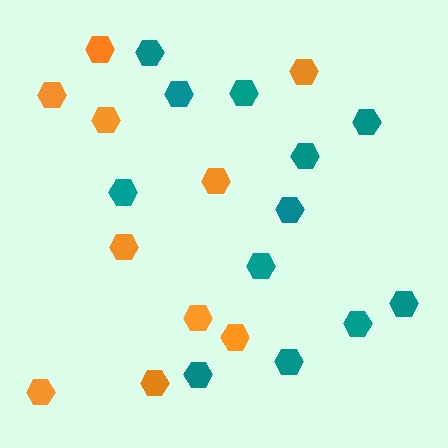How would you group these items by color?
There are 2 groups: one group of teal hexagons (12) and one group of orange hexagons (10).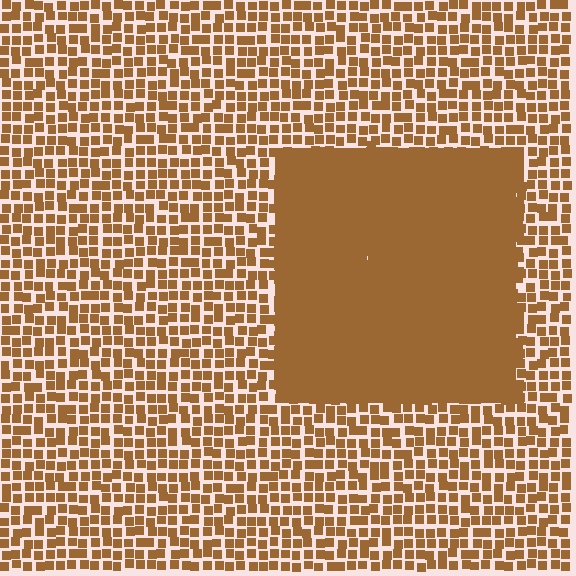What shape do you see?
I see a rectangle.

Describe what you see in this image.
The image contains small brown elements arranged at two different densities. A rectangle-shaped region is visible where the elements are more densely packed than the surrounding area.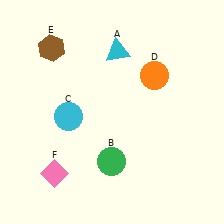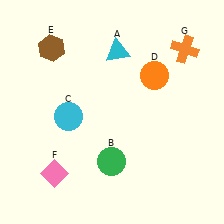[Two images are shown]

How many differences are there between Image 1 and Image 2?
There is 1 difference between the two images.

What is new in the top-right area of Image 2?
An orange cross (G) was added in the top-right area of Image 2.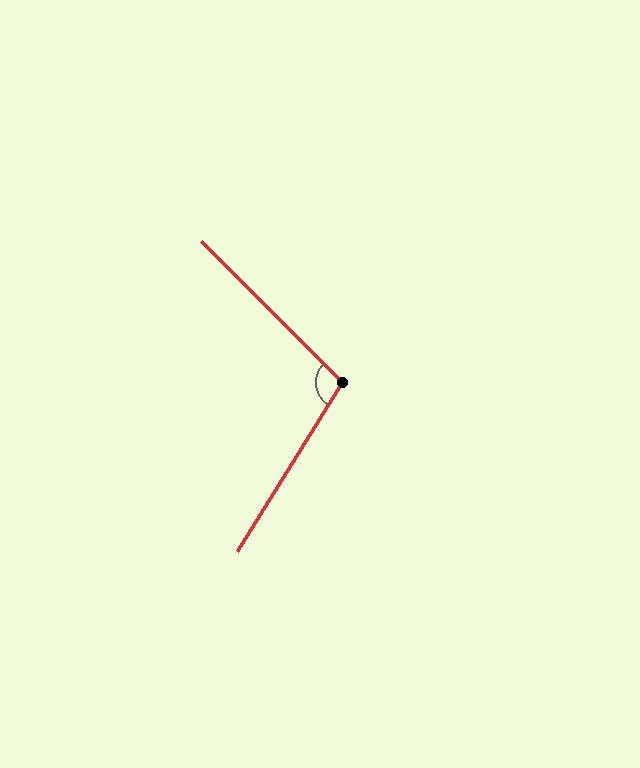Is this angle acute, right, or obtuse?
It is obtuse.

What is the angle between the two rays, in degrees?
Approximately 103 degrees.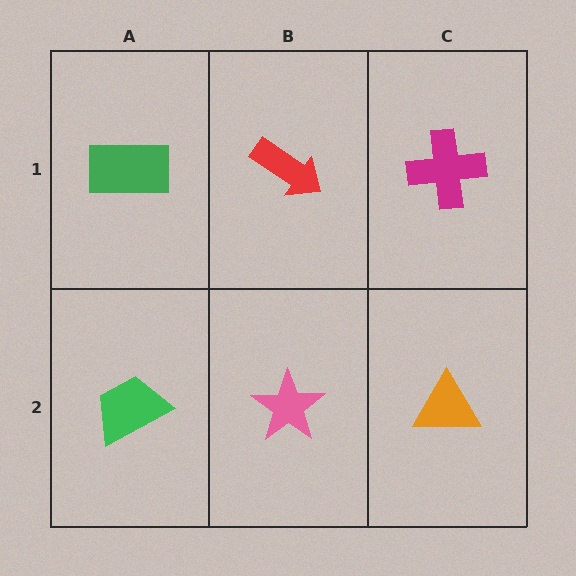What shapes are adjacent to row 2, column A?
A green rectangle (row 1, column A), a pink star (row 2, column B).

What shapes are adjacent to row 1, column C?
An orange triangle (row 2, column C), a red arrow (row 1, column B).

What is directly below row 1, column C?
An orange triangle.